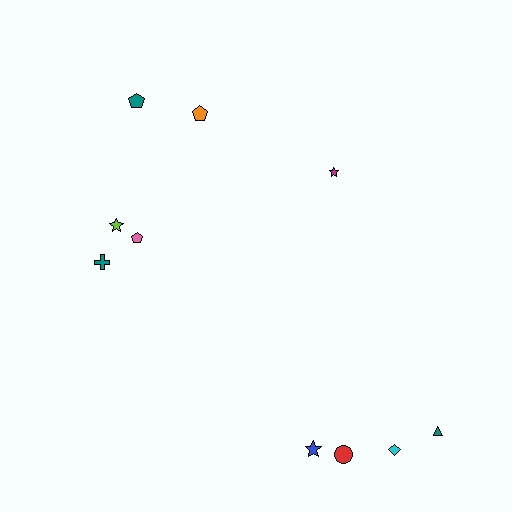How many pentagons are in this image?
There are 3 pentagons.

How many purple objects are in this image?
There are no purple objects.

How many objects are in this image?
There are 10 objects.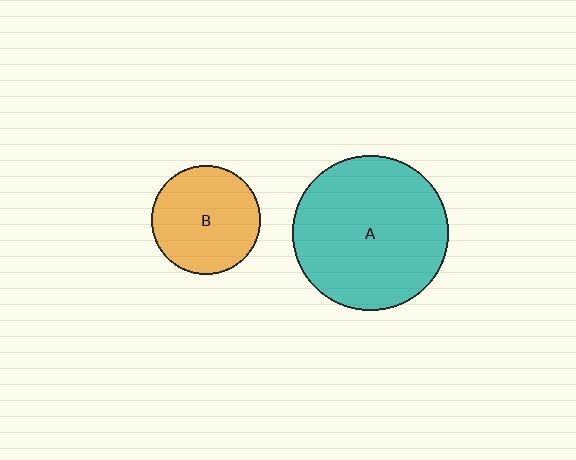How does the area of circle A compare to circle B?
Approximately 2.0 times.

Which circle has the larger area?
Circle A (teal).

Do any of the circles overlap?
No, none of the circles overlap.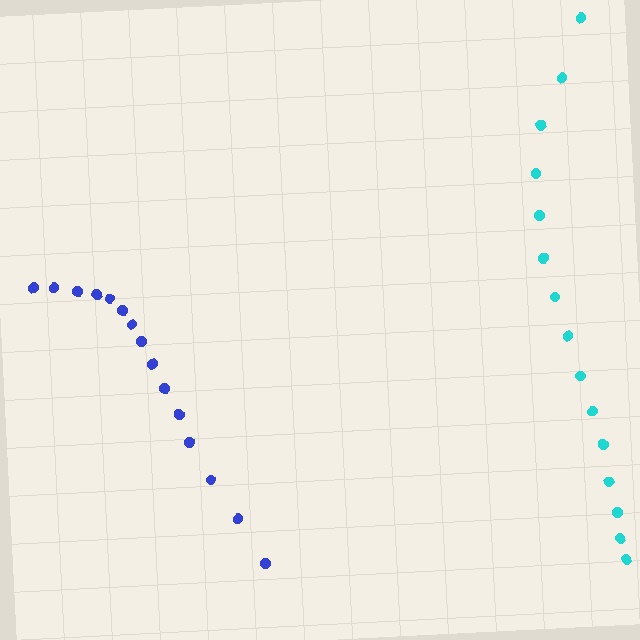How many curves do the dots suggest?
There are 2 distinct paths.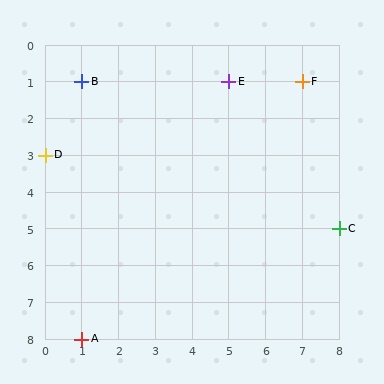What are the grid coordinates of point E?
Point E is at grid coordinates (5, 1).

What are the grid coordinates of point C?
Point C is at grid coordinates (8, 5).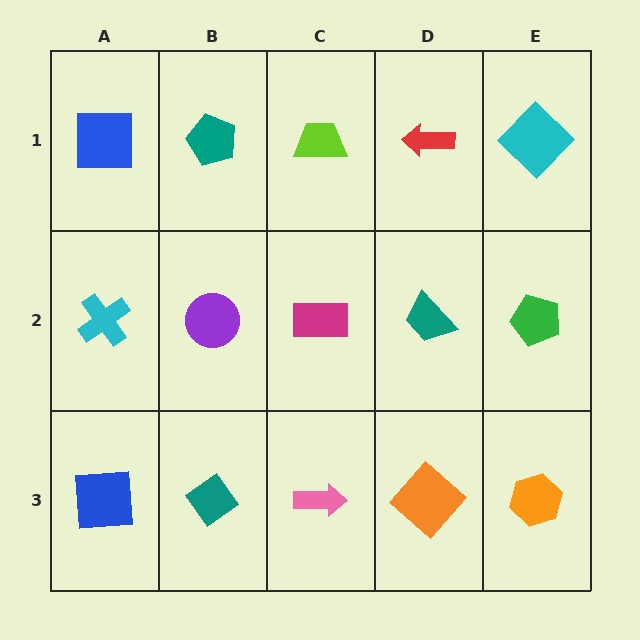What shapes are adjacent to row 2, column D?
A red arrow (row 1, column D), an orange diamond (row 3, column D), a magenta rectangle (row 2, column C), a green pentagon (row 2, column E).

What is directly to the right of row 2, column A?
A purple circle.